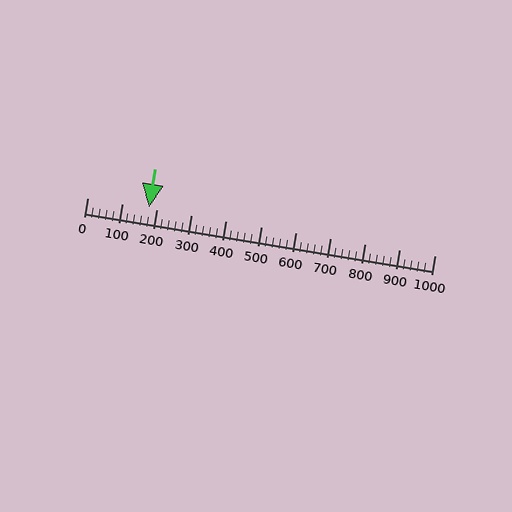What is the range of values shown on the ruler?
The ruler shows values from 0 to 1000.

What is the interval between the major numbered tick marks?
The major tick marks are spaced 100 units apart.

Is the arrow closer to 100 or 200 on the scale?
The arrow is closer to 200.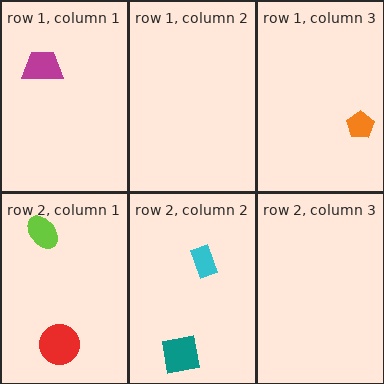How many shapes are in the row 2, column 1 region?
2.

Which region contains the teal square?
The row 2, column 2 region.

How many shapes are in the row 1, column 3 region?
1.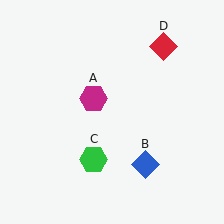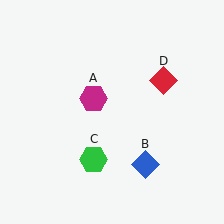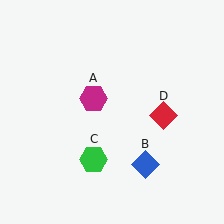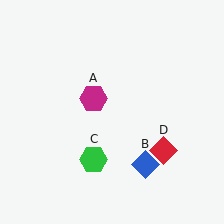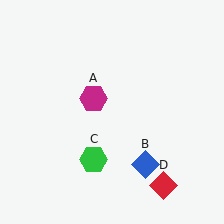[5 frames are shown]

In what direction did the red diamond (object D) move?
The red diamond (object D) moved down.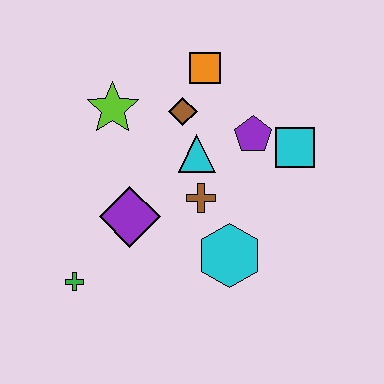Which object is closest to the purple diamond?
The brown cross is closest to the purple diamond.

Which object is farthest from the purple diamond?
The cyan square is farthest from the purple diamond.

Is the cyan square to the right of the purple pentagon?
Yes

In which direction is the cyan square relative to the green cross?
The cyan square is to the right of the green cross.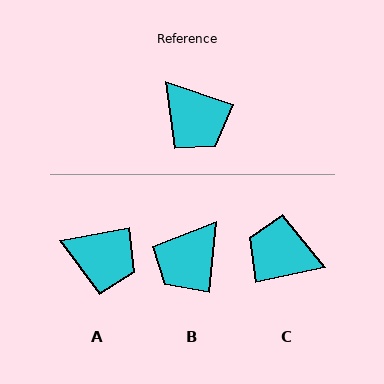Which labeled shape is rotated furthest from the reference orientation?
C, about 149 degrees away.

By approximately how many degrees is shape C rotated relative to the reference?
Approximately 149 degrees clockwise.